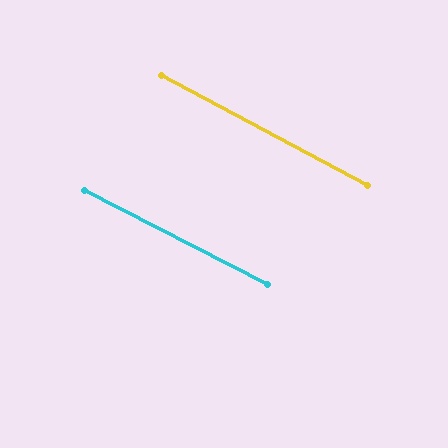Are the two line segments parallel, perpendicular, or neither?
Parallel — their directions differ by only 0.9°.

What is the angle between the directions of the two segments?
Approximately 1 degree.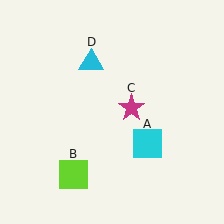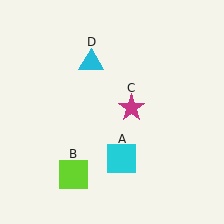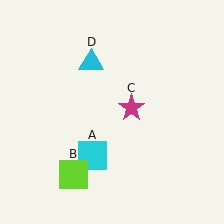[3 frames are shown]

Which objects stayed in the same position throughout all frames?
Lime square (object B) and magenta star (object C) and cyan triangle (object D) remained stationary.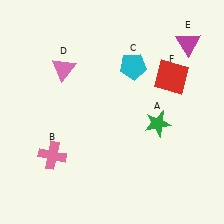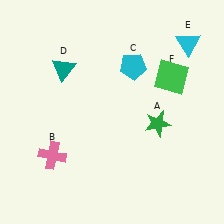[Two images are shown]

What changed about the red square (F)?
In Image 1, F is red. In Image 2, it changed to green.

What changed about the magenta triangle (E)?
In Image 1, E is magenta. In Image 2, it changed to cyan.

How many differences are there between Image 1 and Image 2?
There are 3 differences between the two images.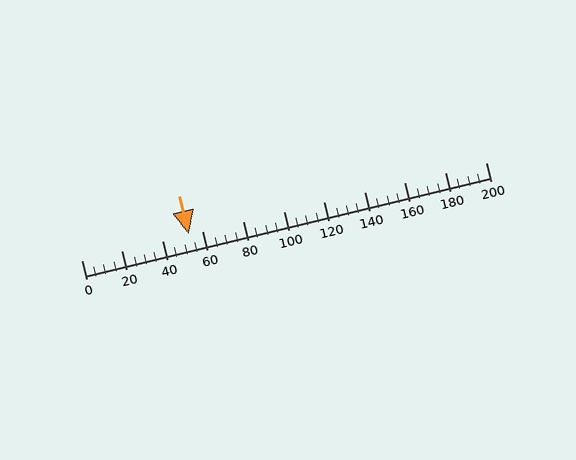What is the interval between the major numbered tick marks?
The major tick marks are spaced 20 units apart.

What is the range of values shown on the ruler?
The ruler shows values from 0 to 200.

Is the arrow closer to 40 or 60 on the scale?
The arrow is closer to 60.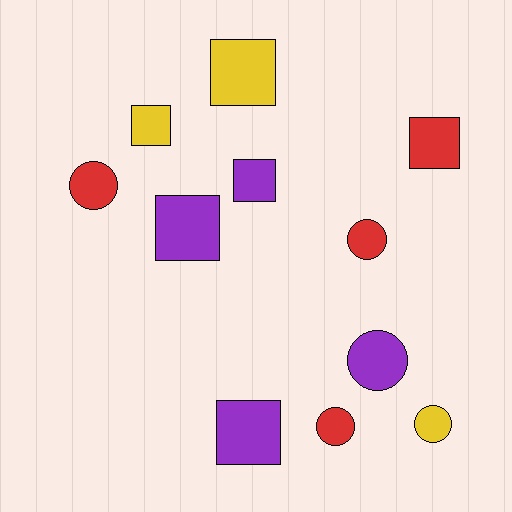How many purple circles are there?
There is 1 purple circle.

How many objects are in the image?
There are 11 objects.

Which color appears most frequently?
Purple, with 4 objects.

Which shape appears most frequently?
Square, with 6 objects.